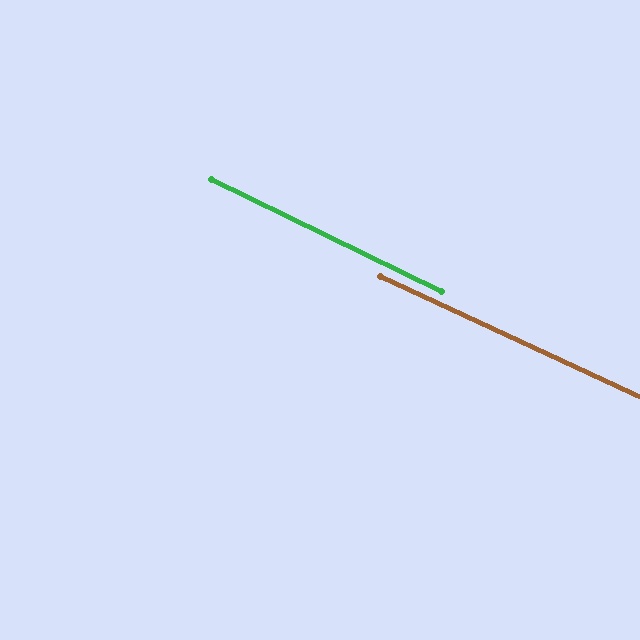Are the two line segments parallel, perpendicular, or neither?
Parallel — their directions differ by only 1.2°.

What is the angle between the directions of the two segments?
Approximately 1 degree.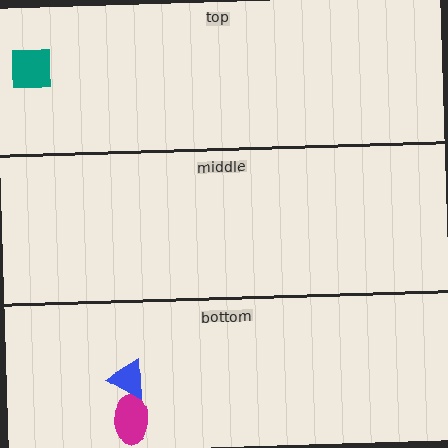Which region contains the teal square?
The top region.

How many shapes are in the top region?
1.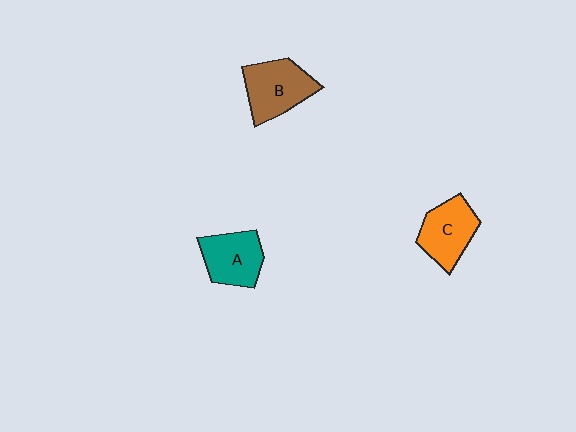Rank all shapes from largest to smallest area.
From largest to smallest: B (brown), C (orange), A (teal).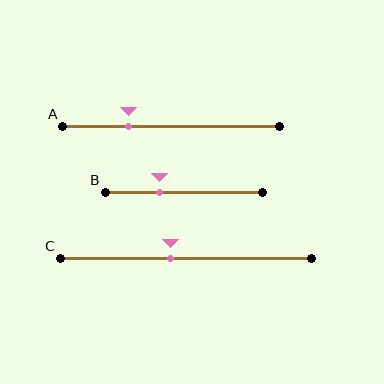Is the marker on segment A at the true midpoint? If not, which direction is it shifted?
No, the marker on segment A is shifted to the left by about 19% of the segment length.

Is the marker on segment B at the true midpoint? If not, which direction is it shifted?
No, the marker on segment B is shifted to the left by about 15% of the segment length.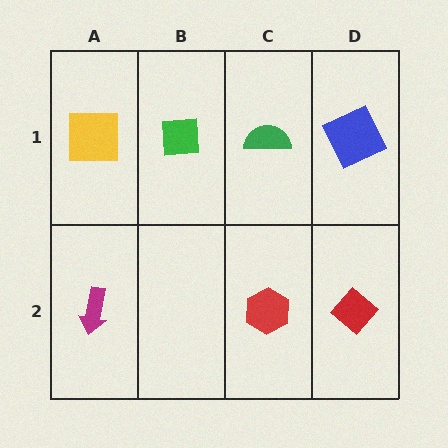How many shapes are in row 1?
4 shapes.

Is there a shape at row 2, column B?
No, that cell is empty.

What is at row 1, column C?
A green semicircle.